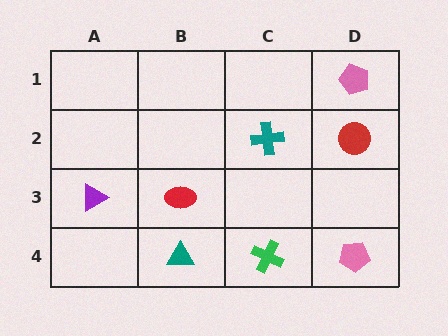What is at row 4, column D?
A pink pentagon.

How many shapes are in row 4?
3 shapes.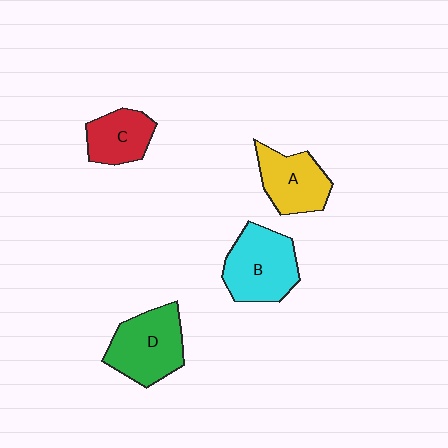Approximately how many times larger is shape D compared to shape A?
Approximately 1.3 times.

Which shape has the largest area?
Shape B (cyan).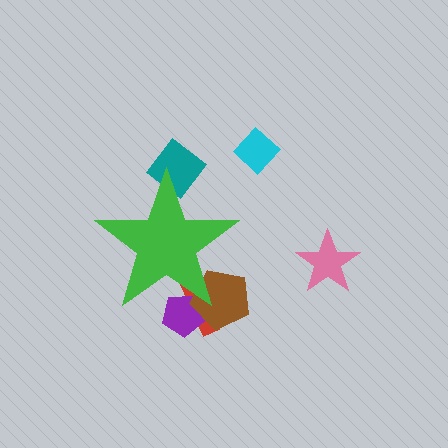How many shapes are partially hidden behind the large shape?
4 shapes are partially hidden.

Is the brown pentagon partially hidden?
Yes, the brown pentagon is partially hidden behind the green star.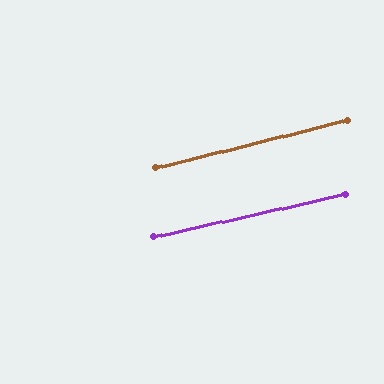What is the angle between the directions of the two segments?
Approximately 2 degrees.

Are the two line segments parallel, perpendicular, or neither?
Parallel — their directions differ by only 1.6°.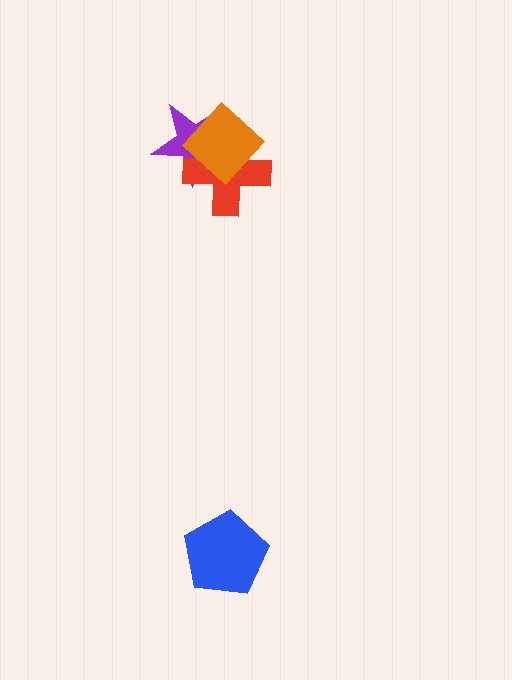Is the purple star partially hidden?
Yes, it is partially covered by another shape.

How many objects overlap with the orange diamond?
2 objects overlap with the orange diamond.